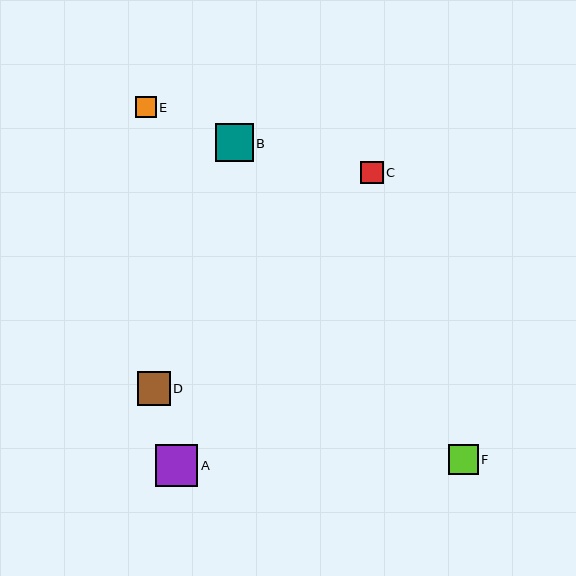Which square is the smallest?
Square E is the smallest with a size of approximately 21 pixels.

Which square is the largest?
Square A is the largest with a size of approximately 42 pixels.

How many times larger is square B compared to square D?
Square B is approximately 1.1 times the size of square D.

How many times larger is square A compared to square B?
Square A is approximately 1.1 times the size of square B.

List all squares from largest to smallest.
From largest to smallest: A, B, D, F, C, E.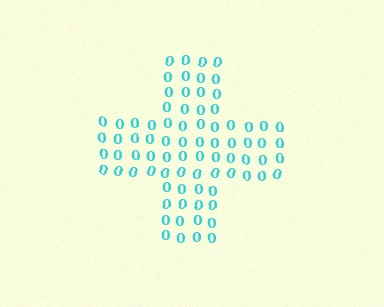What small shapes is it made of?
It is made of small digit 0's.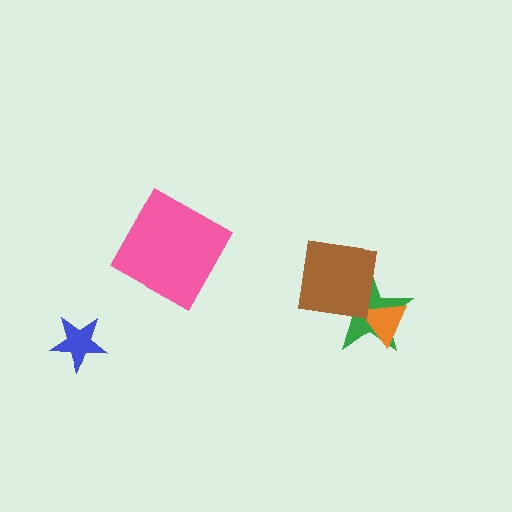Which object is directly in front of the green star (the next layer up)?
The orange triangle is directly in front of the green star.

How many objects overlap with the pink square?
0 objects overlap with the pink square.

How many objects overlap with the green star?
2 objects overlap with the green star.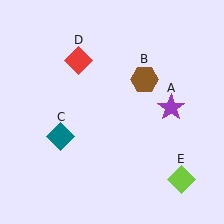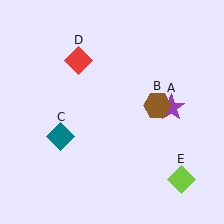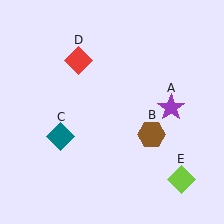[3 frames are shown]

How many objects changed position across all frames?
1 object changed position: brown hexagon (object B).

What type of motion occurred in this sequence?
The brown hexagon (object B) rotated clockwise around the center of the scene.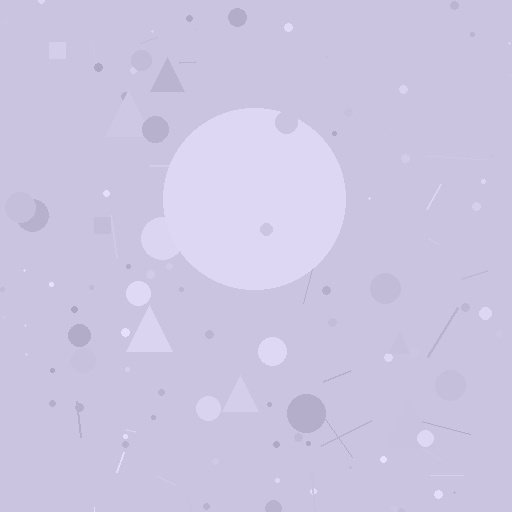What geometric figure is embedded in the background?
A circle is embedded in the background.